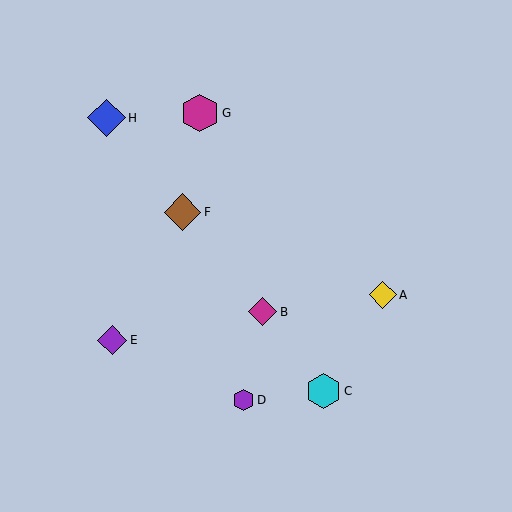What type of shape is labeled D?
Shape D is a purple hexagon.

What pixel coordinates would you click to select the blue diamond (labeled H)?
Click at (106, 118) to select the blue diamond H.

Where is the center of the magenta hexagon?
The center of the magenta hexagon is at (200, 113).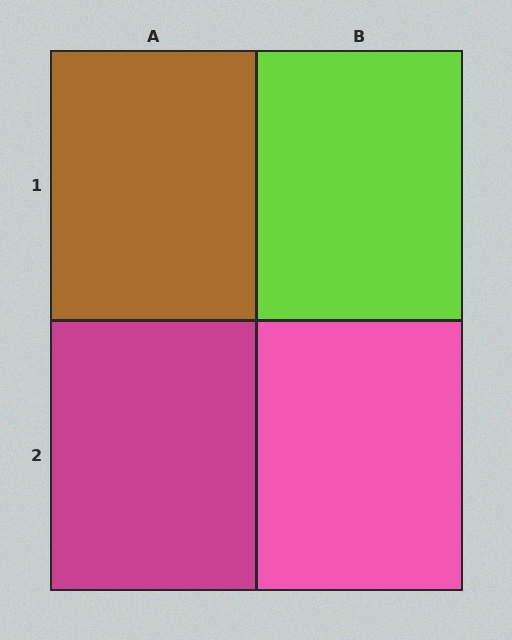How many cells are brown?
1 cell is brown.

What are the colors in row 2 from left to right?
Magenta, pink.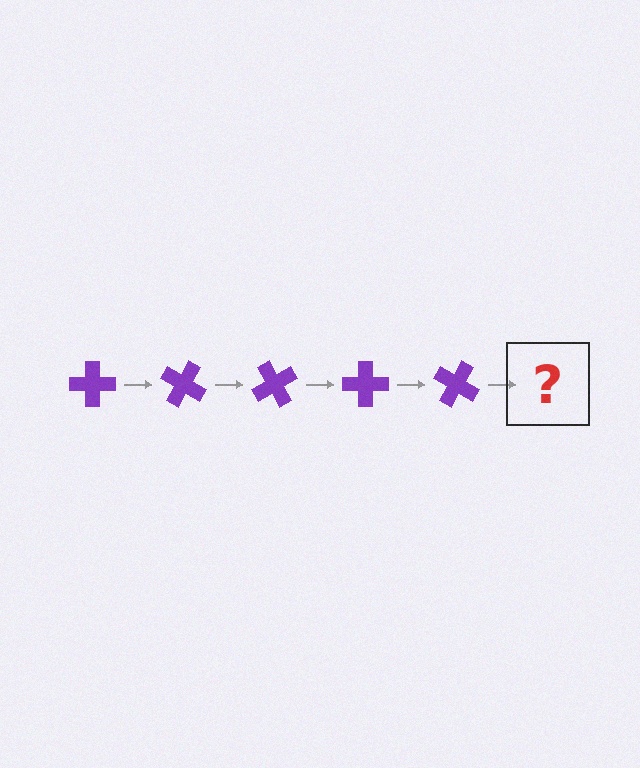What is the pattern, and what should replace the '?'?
The pattern is that the cross rotates 30 degrees each step. The '?' should be a purple cross rotated 150 degrees.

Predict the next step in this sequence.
The next step is a purple cross rotated 150 degrees.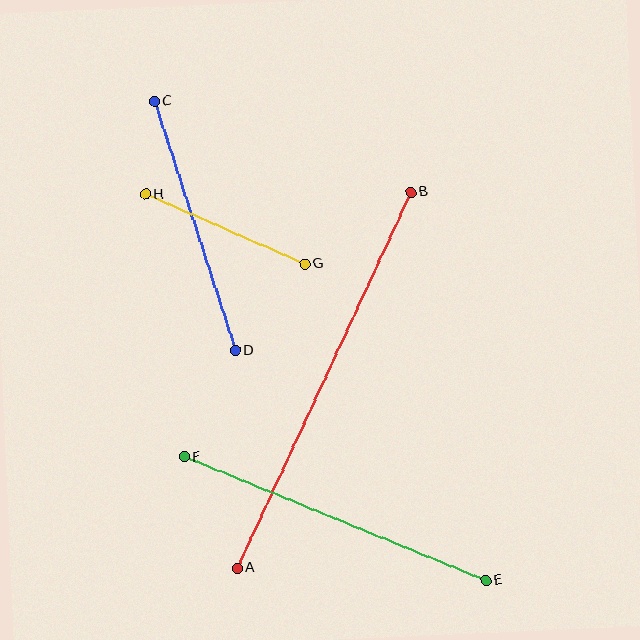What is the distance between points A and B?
The distance is approximately 414 pixels.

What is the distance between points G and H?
The distance is approximately 174 pixels.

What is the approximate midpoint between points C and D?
The midpoint is at approximately (195, 226) pixels.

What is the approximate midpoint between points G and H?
The midpoint is at approximately (225, 229) pixels.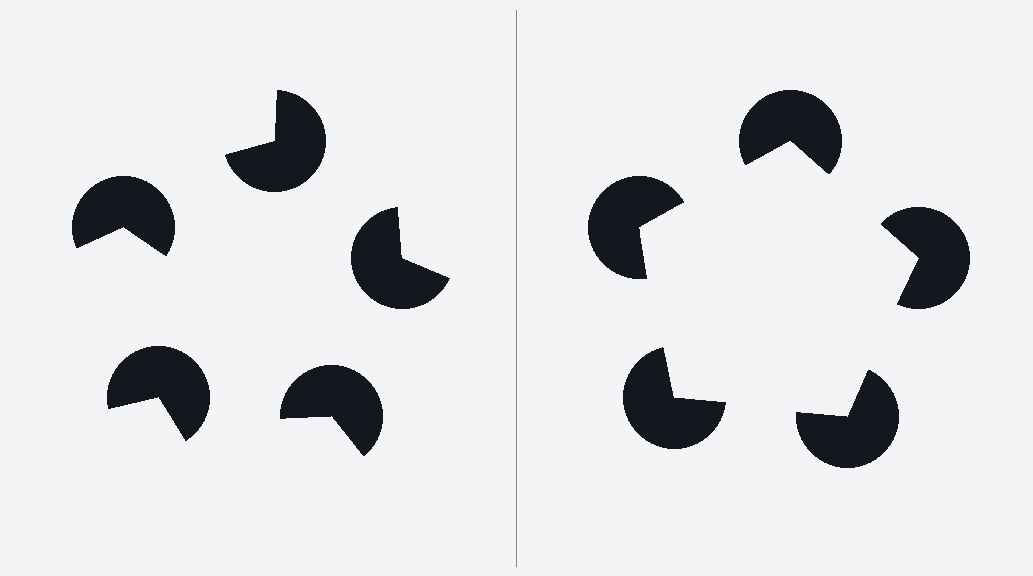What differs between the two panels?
The pac-man discs are positioned identically on both sides; only the wedge orientations differ. On the right they align to a pentagon; on the left they are misaligned.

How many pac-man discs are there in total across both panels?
10 — 5 on each side.